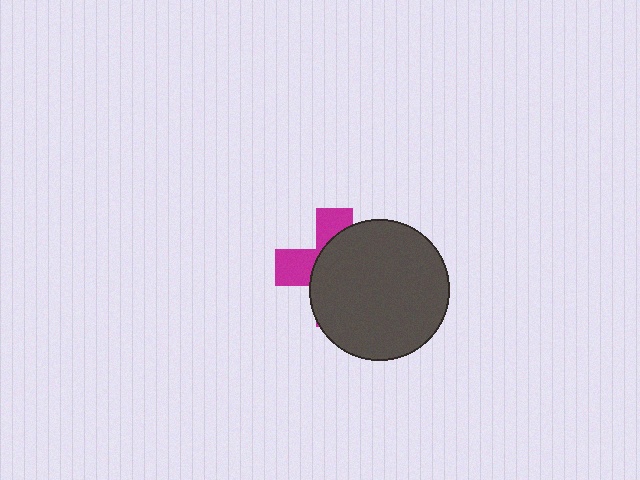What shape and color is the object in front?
The object in front is a dark gray circle.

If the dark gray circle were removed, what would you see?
You would see the complete magenta cross.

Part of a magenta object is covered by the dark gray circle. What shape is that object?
It is a cross.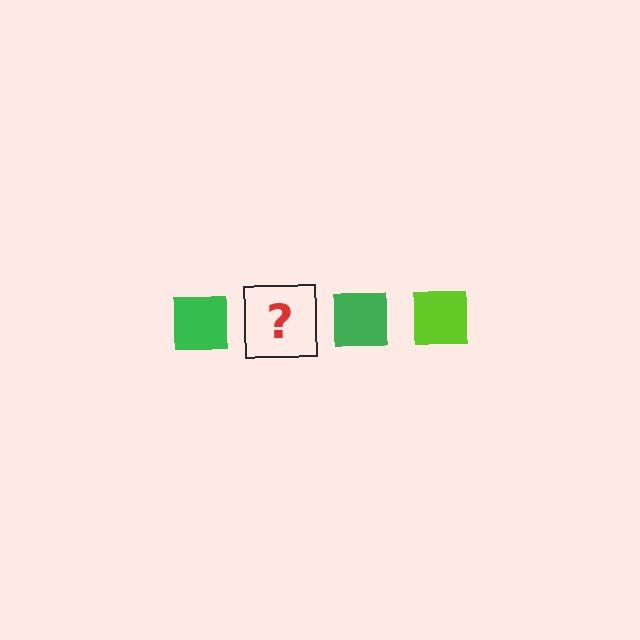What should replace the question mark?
The question mark should be replaced with a lime square.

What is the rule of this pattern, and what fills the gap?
The rule is that the pattern cycles through green, lime squares. The gap should be filled with a lime square.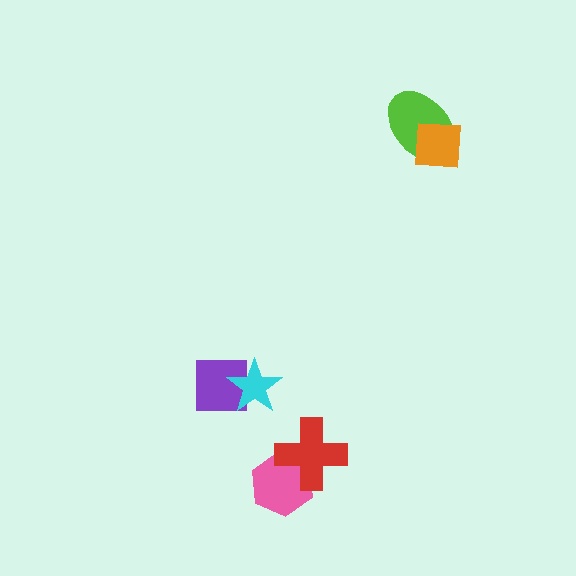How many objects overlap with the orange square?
1 object overlaps with the orange square.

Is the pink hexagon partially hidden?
Yes, it is partially covered by another shape.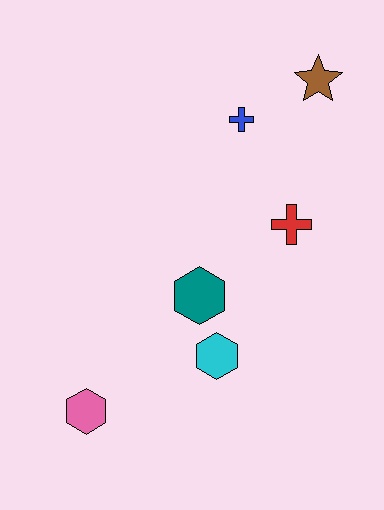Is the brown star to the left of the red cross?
No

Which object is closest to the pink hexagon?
The cyan hexagon is closest to the pink hexagon.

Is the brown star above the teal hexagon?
Yes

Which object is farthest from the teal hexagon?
The brown star is farthest from the teal hexagon.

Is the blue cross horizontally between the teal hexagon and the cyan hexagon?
No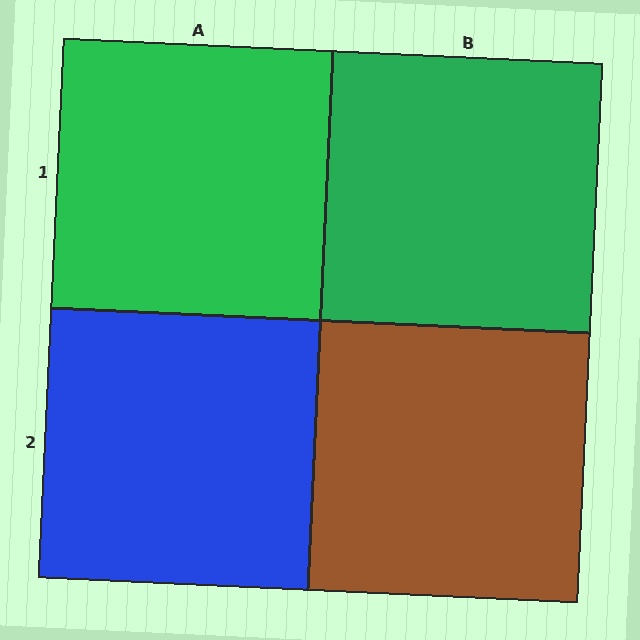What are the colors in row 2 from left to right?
Blue, brown.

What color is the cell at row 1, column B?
Green.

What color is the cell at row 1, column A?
Green.